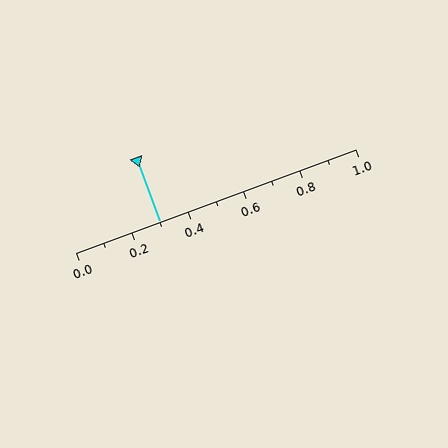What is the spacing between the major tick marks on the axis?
The major ticks are spaced 0.2 apart.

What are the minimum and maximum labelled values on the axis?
The axis runs from 0.0 to 1.0.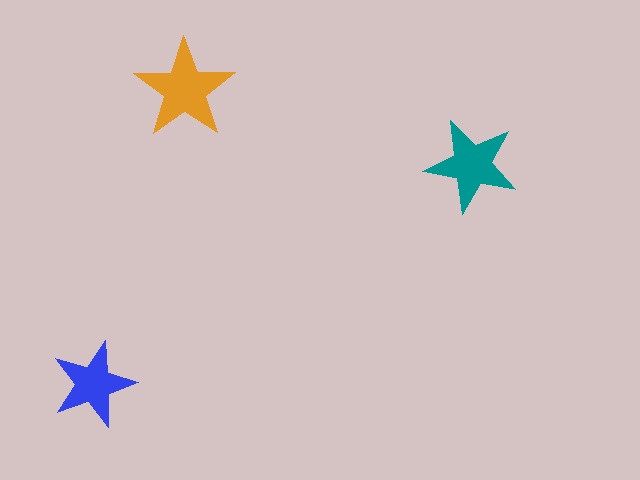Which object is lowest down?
The blue star is bottommost.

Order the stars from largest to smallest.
the orange one, the teal one, the blue one.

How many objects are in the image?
There are 3 objects in the image.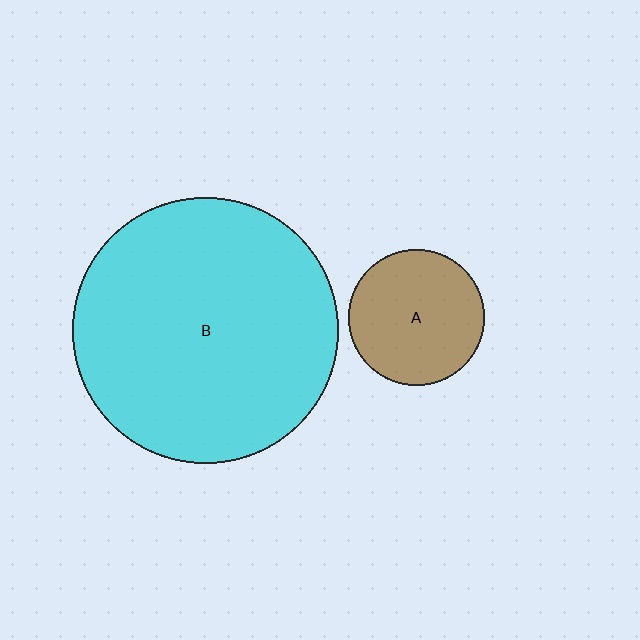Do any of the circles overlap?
No, none of the circles overlap.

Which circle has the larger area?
Circle B (cyan).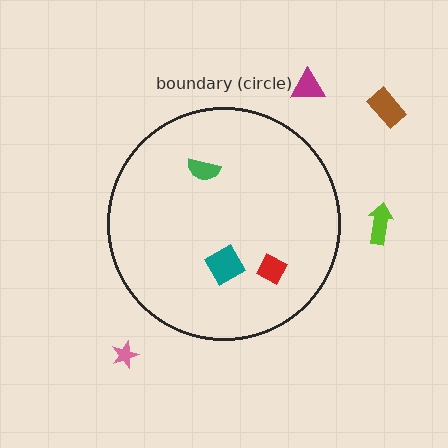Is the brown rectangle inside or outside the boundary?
Outside.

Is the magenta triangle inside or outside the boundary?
Outside.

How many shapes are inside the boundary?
3 inside, 4 outside.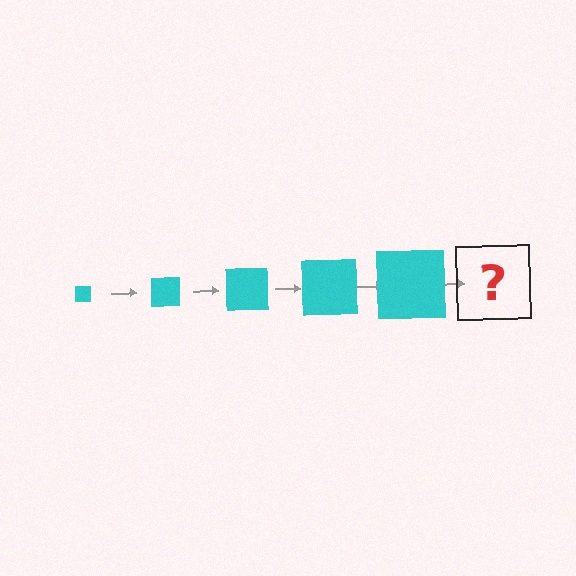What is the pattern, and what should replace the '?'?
The pattern is that the square gets progressively larger each step. The '?' should be a cyan square, larger than the previous one.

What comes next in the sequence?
The next element should be a cyan square, larger than the previous one.